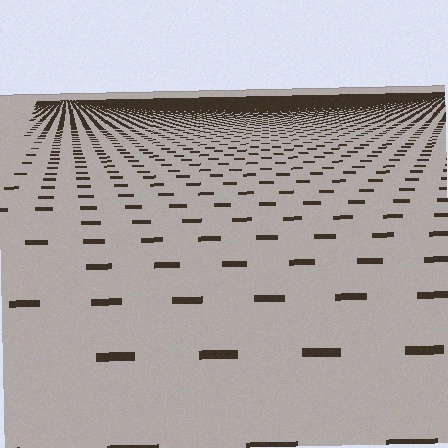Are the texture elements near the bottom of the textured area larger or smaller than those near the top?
Larger. Near the bottom, elements are closer to the viewer and appear at a bigger on-screen size.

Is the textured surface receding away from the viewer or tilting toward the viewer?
The surface is receding away from the viewer. Texture elements get smaller and denser toward the top.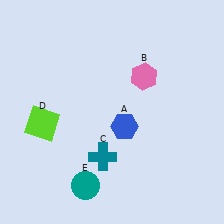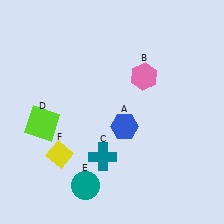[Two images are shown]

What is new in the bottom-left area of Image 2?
A yellow diamond (F) was added in the bottom-left area of Image 2.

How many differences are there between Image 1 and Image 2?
There is 1 difference between the two images.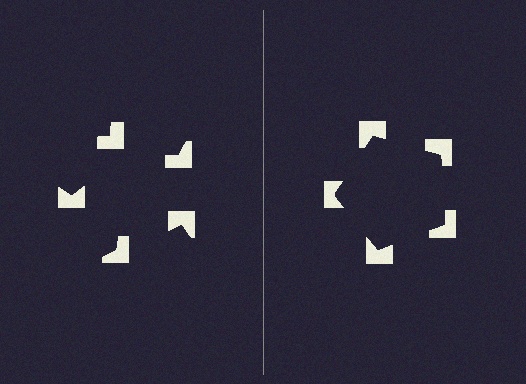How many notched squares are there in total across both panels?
10 — 5 on each side.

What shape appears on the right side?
An illusory pentagon.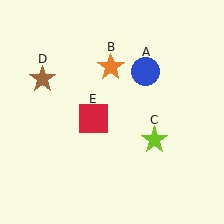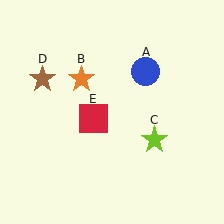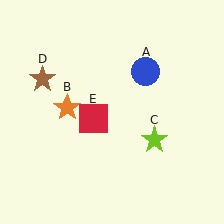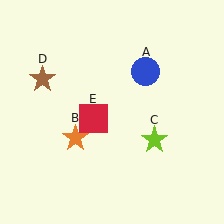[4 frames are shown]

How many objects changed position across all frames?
1 object changed position: orange star (object B).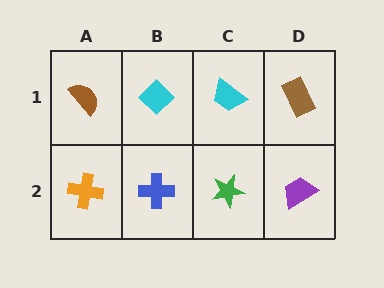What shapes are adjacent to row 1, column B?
A blue cross (row 2, column B), a brown semicircle (row 1, column A), a cyan trapezoid (row 1, column C).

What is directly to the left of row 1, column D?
A cyan trapezoid.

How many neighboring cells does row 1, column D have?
2.